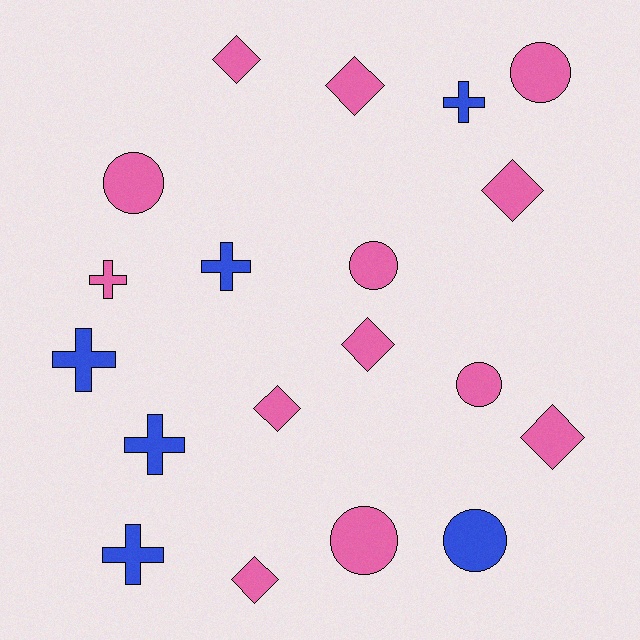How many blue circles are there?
There is 1 blue circle.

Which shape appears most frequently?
Diamond, with 7 objects.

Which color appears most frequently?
Pink, with 13 objects.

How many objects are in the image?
There are 19 objects.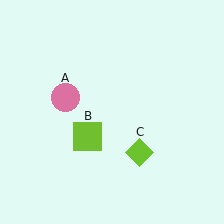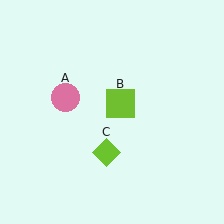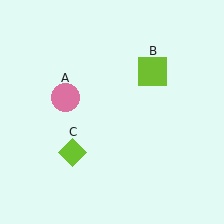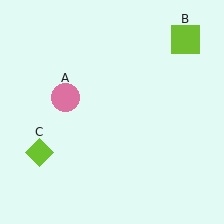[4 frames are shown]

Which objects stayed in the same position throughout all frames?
Pink circle (object A) remained stationary.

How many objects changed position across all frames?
2 objects changed position: lime square (object B), lime diamond (object C).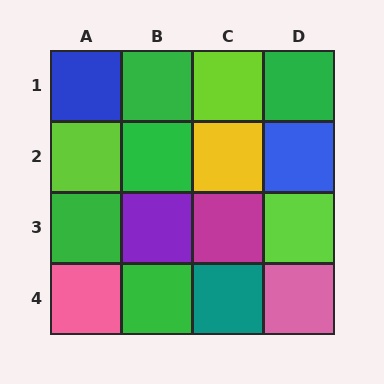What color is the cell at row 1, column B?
Green.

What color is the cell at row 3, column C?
Magenta.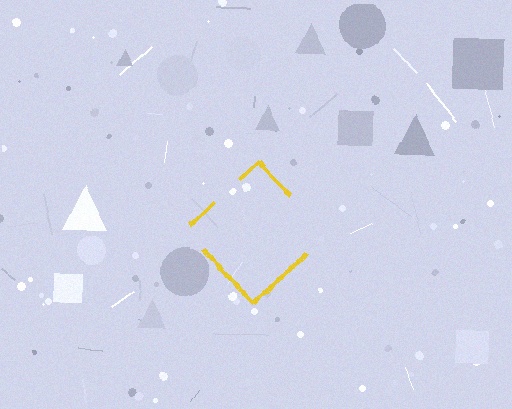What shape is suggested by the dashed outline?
The dashed outline suggests a diamond.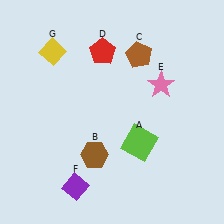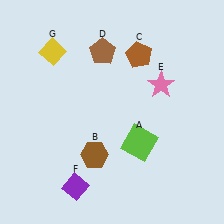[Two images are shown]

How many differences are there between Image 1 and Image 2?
There is 1 difference between the two images.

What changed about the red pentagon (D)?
In Image 1, D is red. In Image 2, it changed to brown.